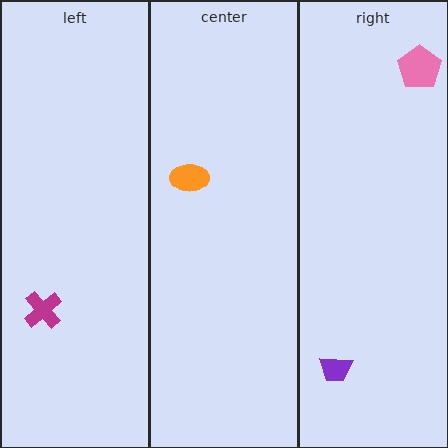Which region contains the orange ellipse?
The center region.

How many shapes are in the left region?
1.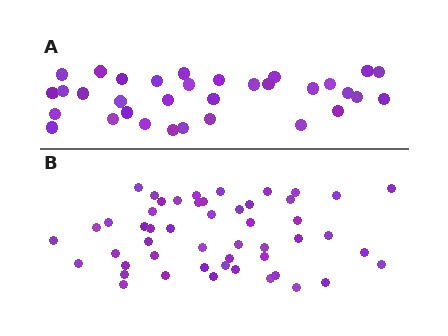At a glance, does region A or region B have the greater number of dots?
Region B (the bottom region) has more dots.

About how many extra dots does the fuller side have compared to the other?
Region B has approximately 15 more dots than region A.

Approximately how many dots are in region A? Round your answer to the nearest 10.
About 30 dots. (The exact count is 33, which rounds to 30.)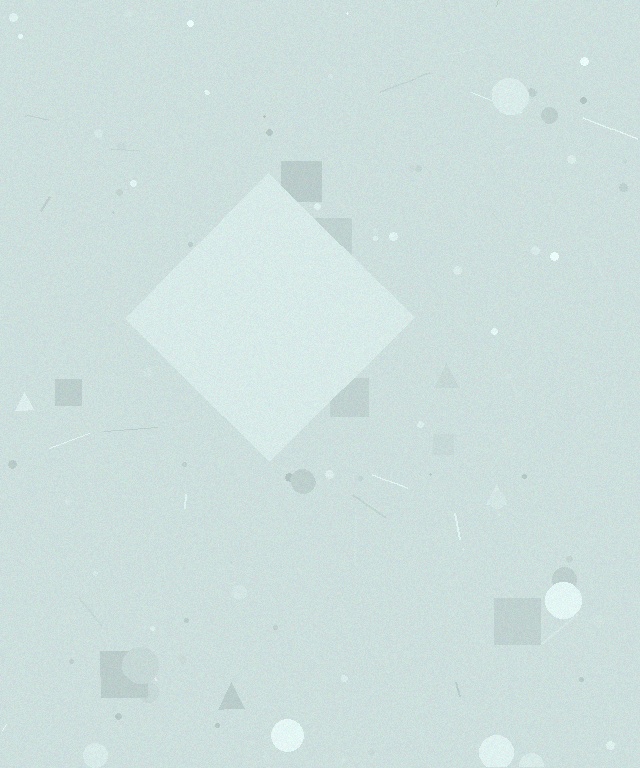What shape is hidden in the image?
A diamond is hidden in the image.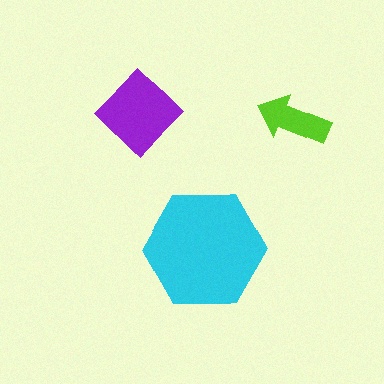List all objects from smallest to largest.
The lime arrow, the purple diamond, the cyan hexagon.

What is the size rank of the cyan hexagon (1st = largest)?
1st.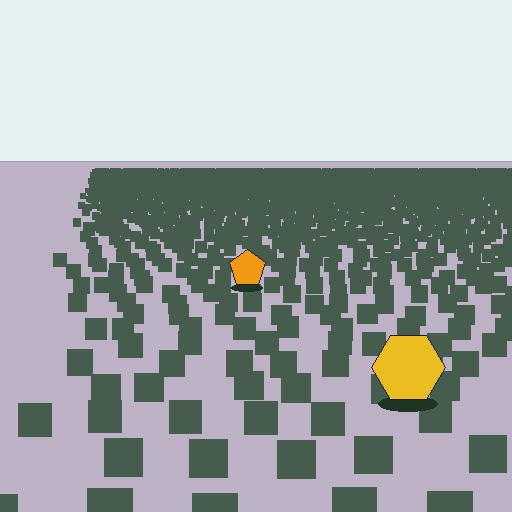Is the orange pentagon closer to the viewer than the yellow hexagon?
No. The yellow hexagon is closer — you can tell from the texture gradient: the ground texture is coarser near it.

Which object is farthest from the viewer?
The orange pentagon is farthest from the viewer. It appears smaller and the ground texture around it is denser.